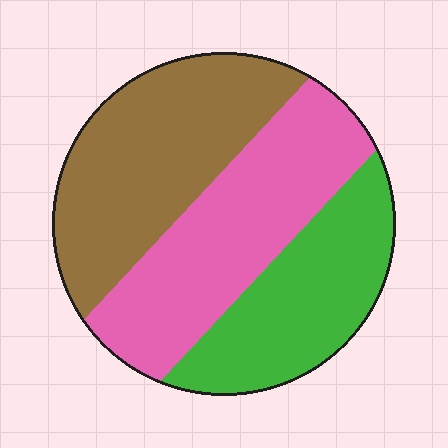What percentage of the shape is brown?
Brown covers 36% of the shape.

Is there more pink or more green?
Pink.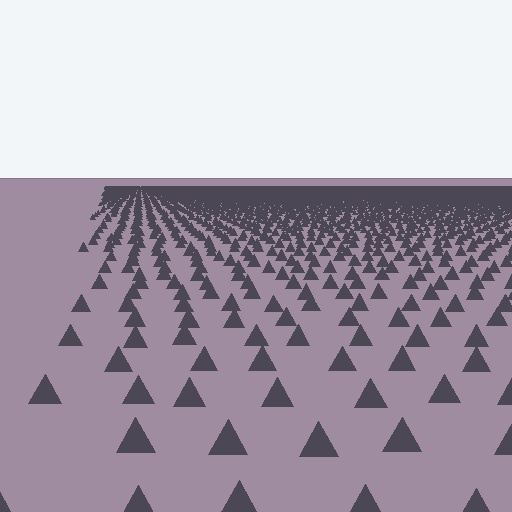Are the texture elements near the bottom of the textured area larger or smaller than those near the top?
Larger. Near the bottom, elements are closer to the viewer and appear at a bigger on-screen size.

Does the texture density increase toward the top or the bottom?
Density increases toward the top.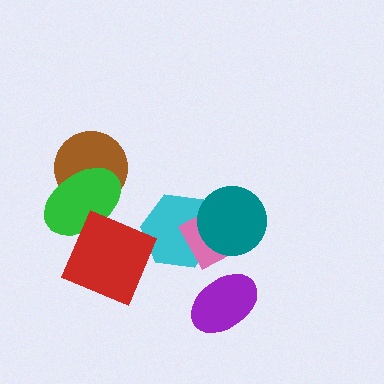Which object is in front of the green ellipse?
The red square is in front of the green ellipse.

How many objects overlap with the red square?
1 object overlaps with the red square.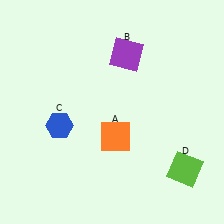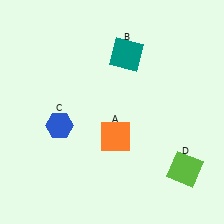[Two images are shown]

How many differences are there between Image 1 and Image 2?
There is 1 difference between the two images.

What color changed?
The square (B) changed from purple in Image 1 to teal in Image 2.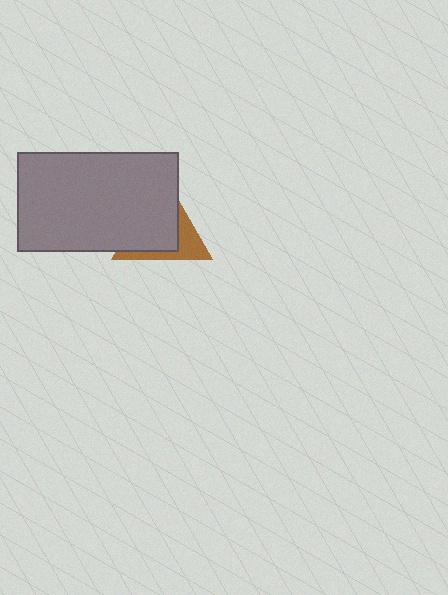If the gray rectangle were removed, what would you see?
You would see the complete brown triangle.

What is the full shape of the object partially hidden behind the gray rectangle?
The partially hidden object is a brown triangle.